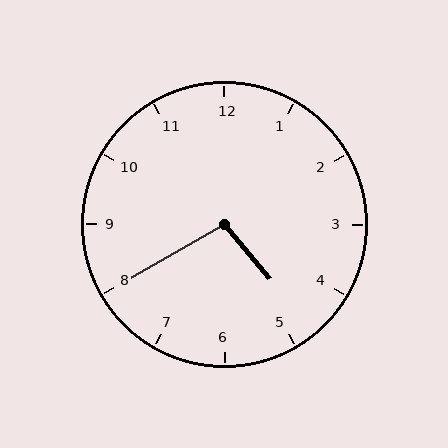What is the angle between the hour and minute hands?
Approximately 100 degrees.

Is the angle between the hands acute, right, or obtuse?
It is obtuse.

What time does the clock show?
4:40.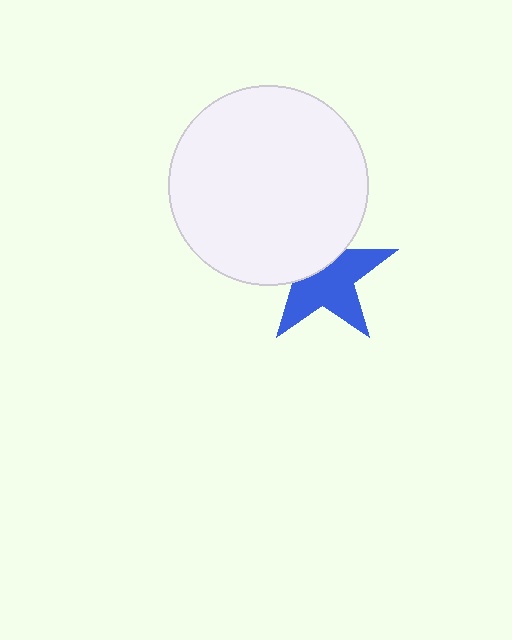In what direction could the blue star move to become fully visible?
The blue star could move down. That would shift it out from behind the white circle entirely.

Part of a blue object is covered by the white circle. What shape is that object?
It is a star.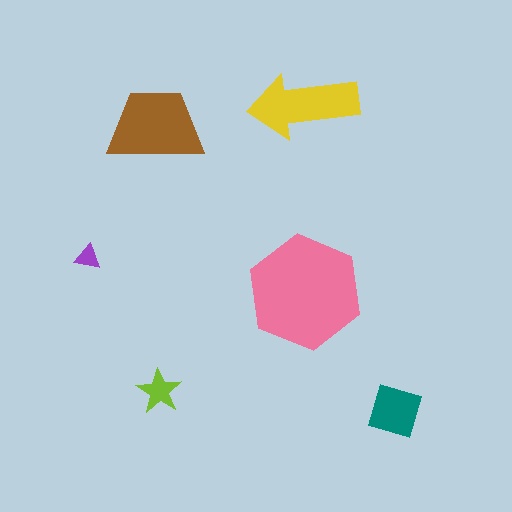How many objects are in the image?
There are 6 objects in the image.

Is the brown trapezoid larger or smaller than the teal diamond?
Larger.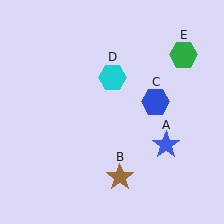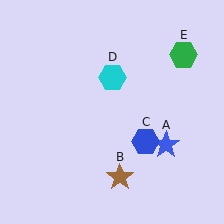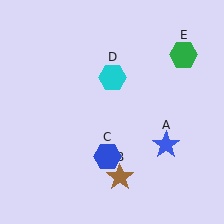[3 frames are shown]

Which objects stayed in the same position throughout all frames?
Blue star (object A) and brown star (object B) and cyan hexagon (object D) and green hexagon (object E) remained stationary.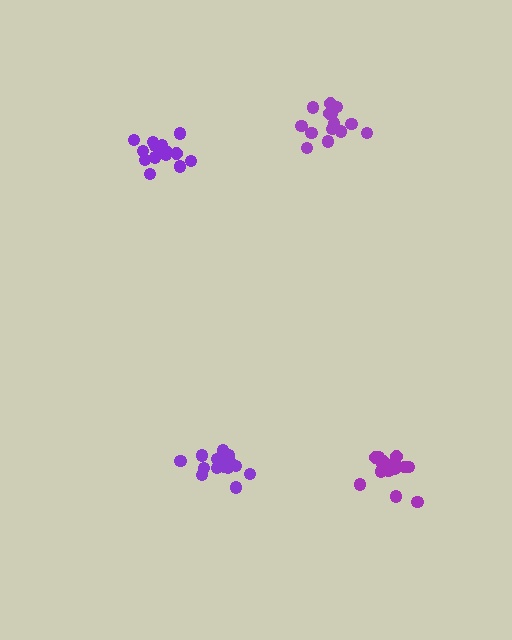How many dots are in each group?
Group 1: 16 dots, Group 2: 15 dots, Group 3: 17 dots, Group 4: 17 dots (65 total).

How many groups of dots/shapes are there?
There are 4 groups.